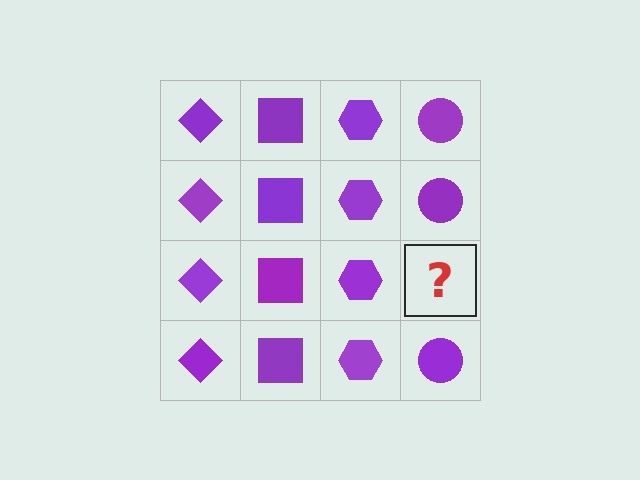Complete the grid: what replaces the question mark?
The question mark should be replaced with a purple circle.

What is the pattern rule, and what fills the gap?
The rule is that each column has a consistent shape. The gap should be filled with a purple circle.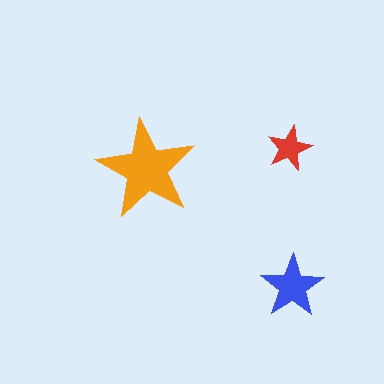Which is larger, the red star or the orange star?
The orange one.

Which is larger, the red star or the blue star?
The blue one.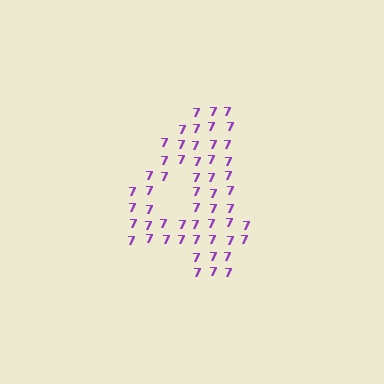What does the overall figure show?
The overall figure shows the digit 4.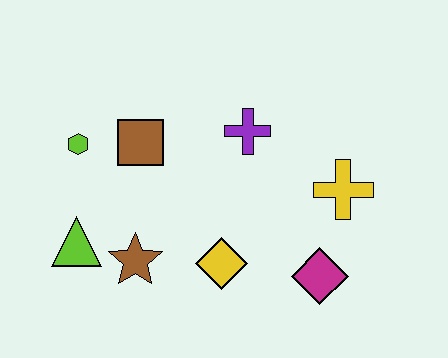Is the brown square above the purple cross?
No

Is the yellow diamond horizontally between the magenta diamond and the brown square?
Yes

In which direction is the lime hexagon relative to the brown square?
The lime hexagon is to the left of the brown square.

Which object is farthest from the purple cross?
The lime triangle is farthest from the purple cross.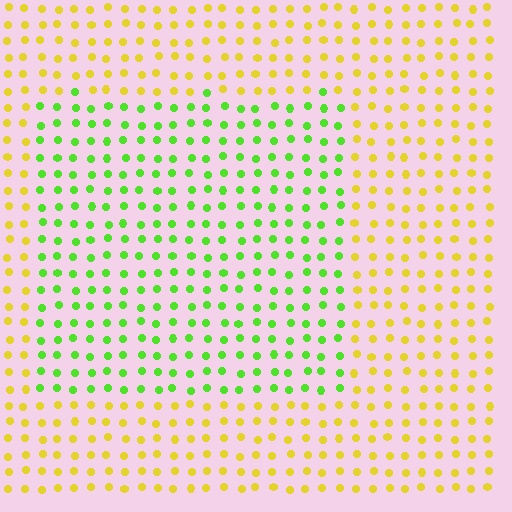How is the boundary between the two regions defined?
The boundary is defined purely by a slight shift in hue (about 53 degrees). Spacing, size, and orientation are identical on both sides.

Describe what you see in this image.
The image is filled with small yellow elements in a uniform arrangement. A rectangle-shaped region is visible where the elements are tinted to a slightly different hue, forming a subtle color boundary.